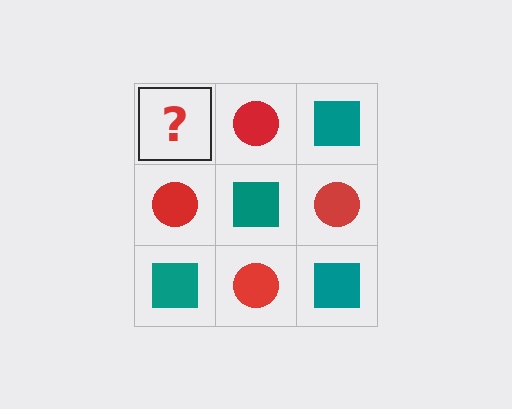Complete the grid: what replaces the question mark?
The question mark should be replaced with a teal square.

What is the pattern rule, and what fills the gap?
The rule is that it alternates teal square and red circle in a checkerboard pattern. The gap should be filled with a teal square.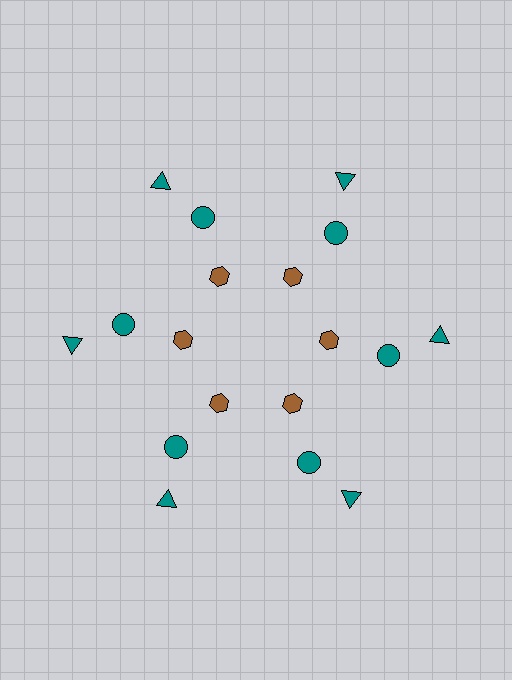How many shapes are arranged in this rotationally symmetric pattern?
There are 18 shapes, arranged in 6 groups of 3.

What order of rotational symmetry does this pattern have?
This pattern has 6-fold rotational symmetry.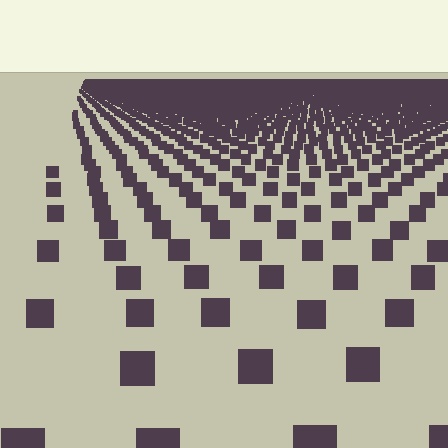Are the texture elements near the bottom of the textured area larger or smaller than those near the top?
Larger. Near the bottom, elements are closer to the viewer and appear at a bigger on-screen size.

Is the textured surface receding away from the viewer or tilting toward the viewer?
The surface is receding away from the viewer. Texture elements get smaller and denser toward the top.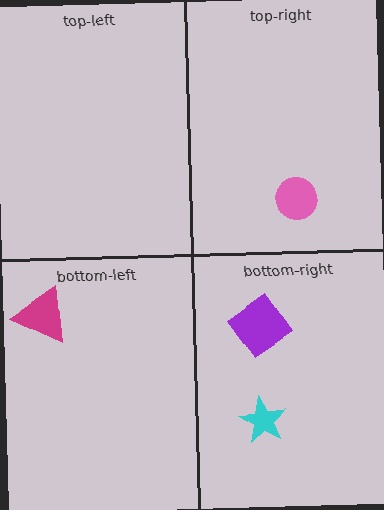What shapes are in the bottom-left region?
The magenta triangle.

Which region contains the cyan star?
The bottom-right region.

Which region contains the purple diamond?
The bottom-right region.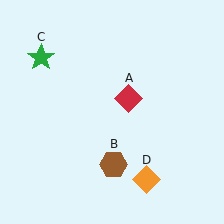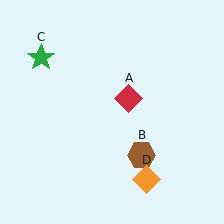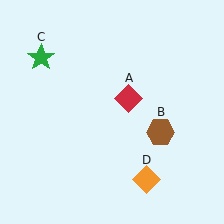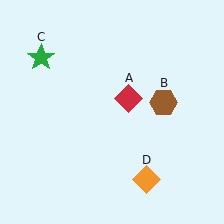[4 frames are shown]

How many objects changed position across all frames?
1 object changed position: brown hexagon (object B).